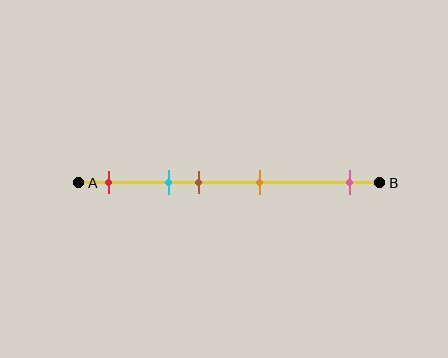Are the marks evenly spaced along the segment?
No, the marks are not evenly spaced.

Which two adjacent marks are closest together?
The cyan and brown marks are the closest adjacent pair.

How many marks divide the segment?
There are 5 marks dividing the segment.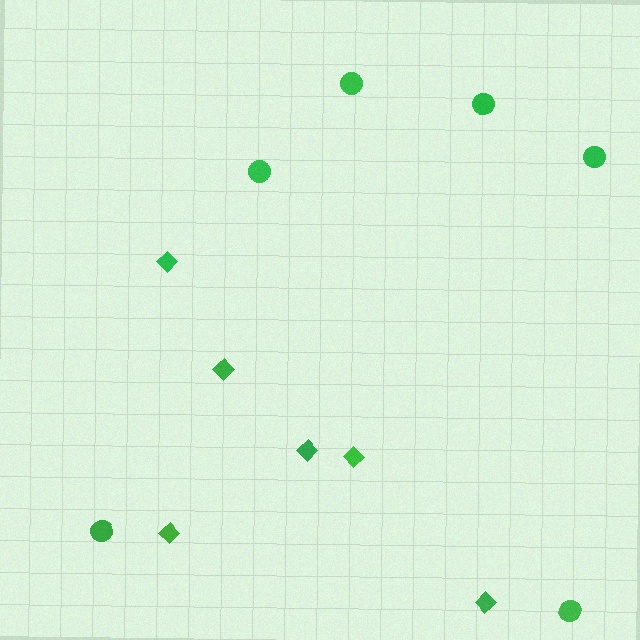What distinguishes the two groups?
There are 2 groups: one group of circles (6) and one group of diamonds (6).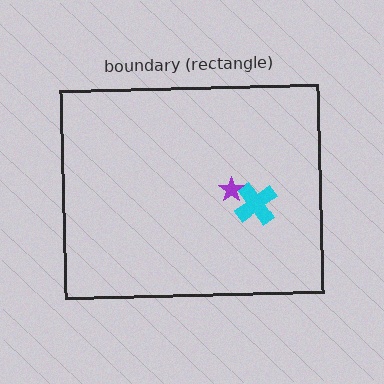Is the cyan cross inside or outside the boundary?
Inside.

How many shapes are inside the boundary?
2 inside, 0 outside.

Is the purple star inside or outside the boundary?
Inside.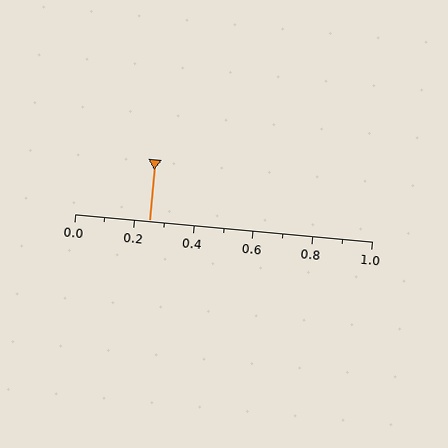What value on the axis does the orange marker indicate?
The marker indicates approximately 0.25.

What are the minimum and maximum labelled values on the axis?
The axis runs from 0.0 to 1.0.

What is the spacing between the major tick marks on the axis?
The major ticks are spaced 0.2 apart.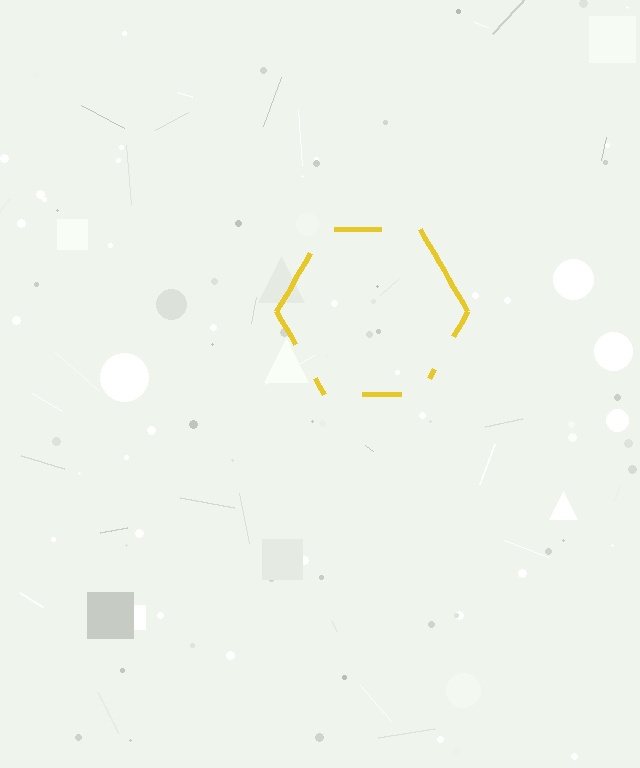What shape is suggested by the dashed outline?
The dashed outline suggests a hexagon.